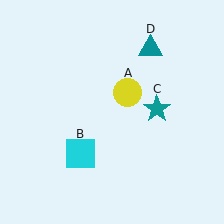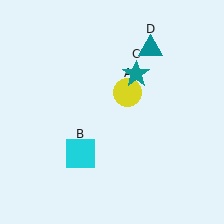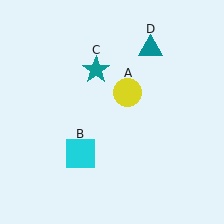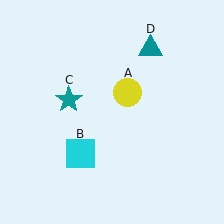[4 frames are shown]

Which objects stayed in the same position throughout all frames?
Yellow circle (object A) and cyan square (object B) and teal triangle (object D) remained stationary.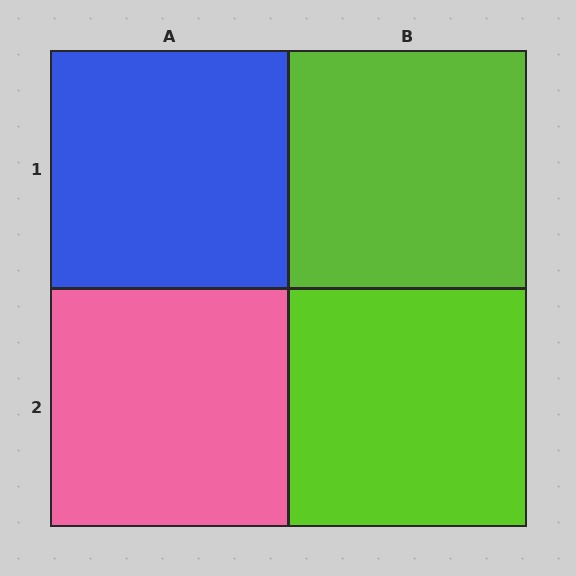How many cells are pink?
1 cell is pink.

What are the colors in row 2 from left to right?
Pink, lime.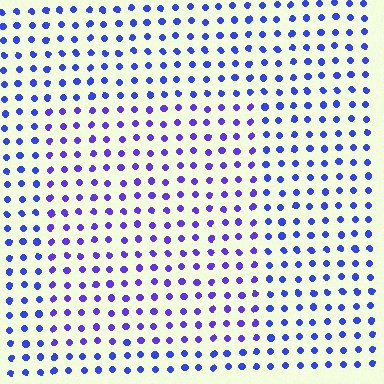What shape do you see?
I see a rectangle.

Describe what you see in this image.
The image is filled with small blue elements in a uniform arrangement. A rectangle-shaped region is visible where the elements are tinted to a slightly different hue, forming a subtle color boundary.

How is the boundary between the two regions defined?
The boundary is defined purely by a slight shift in hue (about 21 degrees). Spacing, size, and orientation are identical on both sides.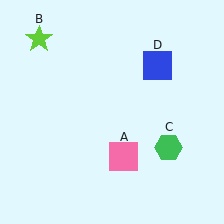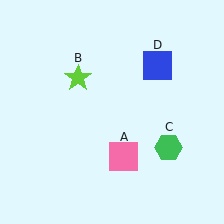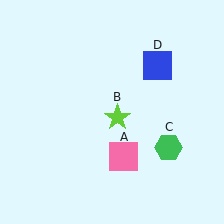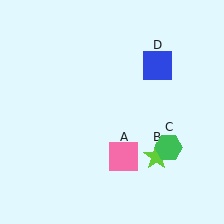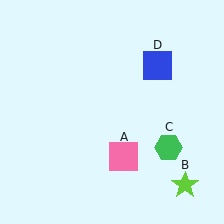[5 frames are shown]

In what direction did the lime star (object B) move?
The lime star (object B) moved down and to the right.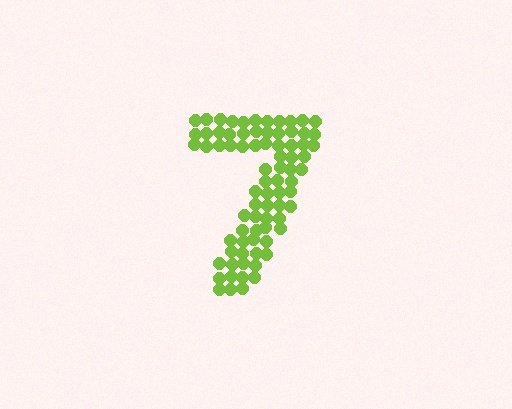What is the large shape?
The large shape is the digit 7.